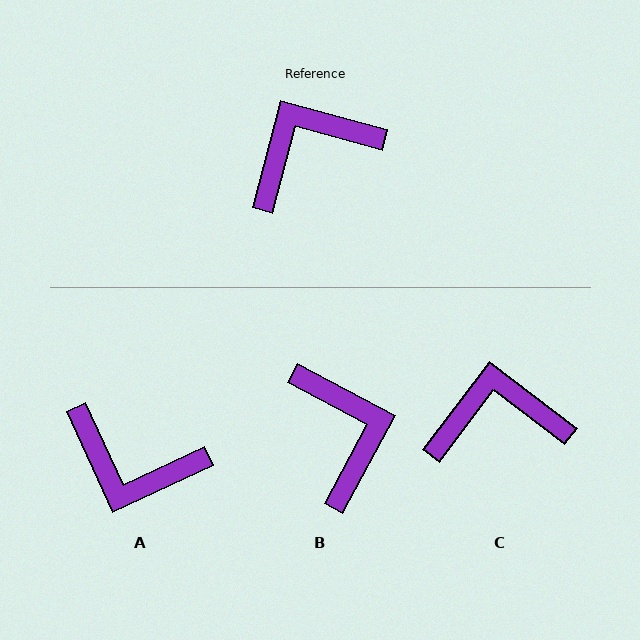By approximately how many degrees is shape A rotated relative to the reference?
Approximately 130 degrees counter-clockwise.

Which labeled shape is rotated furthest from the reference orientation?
A, about 130 degrees away.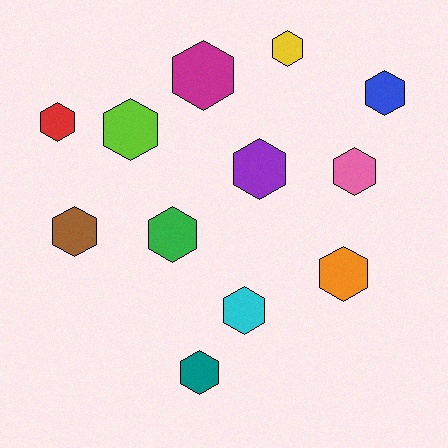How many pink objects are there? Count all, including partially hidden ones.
There is 1 pink object.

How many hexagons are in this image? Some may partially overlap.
There are 12 hexagons.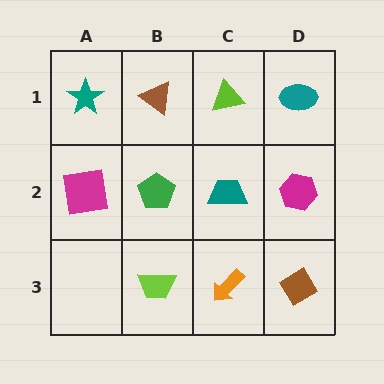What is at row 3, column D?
A brown diamond.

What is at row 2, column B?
A green pentagon.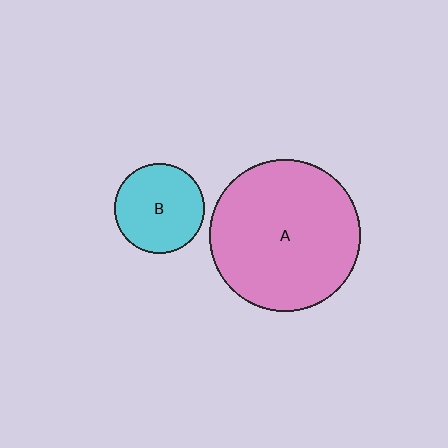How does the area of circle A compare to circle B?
Approximately 2.8 times.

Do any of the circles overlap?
No, none of the circles overlap.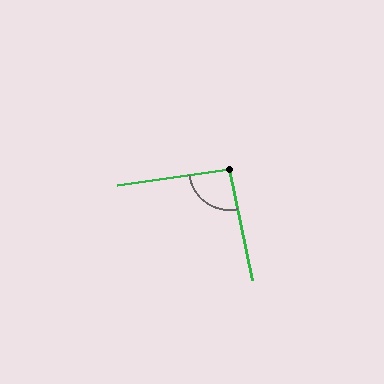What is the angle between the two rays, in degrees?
Approximately 93 degrees.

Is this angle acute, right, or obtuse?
It is approximately a right angle.